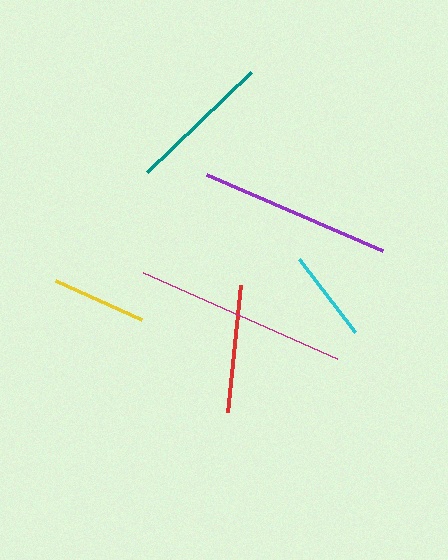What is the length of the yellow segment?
The yellow segment is approximately 95 pixels long.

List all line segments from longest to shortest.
From longest to shortest: magenta, purple, teal, red, yellow, cyan.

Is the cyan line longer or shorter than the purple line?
The purple line is longer than the cyan line.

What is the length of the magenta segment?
The magenta segment is approximately 212 pixels long.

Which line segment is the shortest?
The cyan line is the shortest at approximately 92 pixels.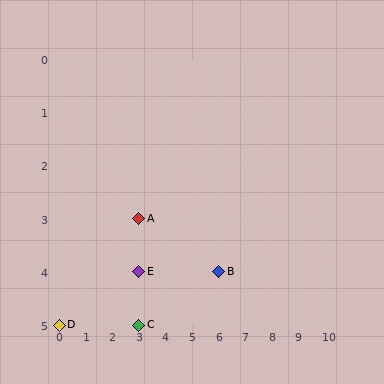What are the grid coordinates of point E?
Point E is at grid coordinates (3, 4).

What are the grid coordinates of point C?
Point C is at grid coordinates (3, 5).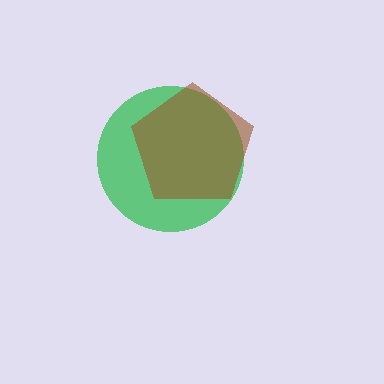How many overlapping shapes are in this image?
There are 2 overlapping shapes in the image.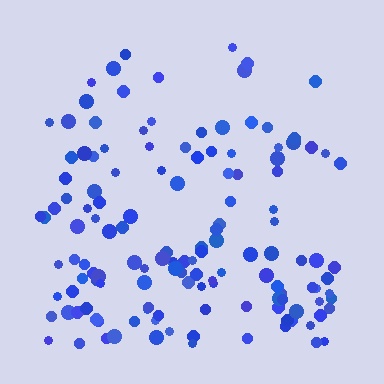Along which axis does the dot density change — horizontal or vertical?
Vertical.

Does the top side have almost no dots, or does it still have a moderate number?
Still a moderate number, just noticeably fewer than the bottom.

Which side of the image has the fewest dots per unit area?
The top.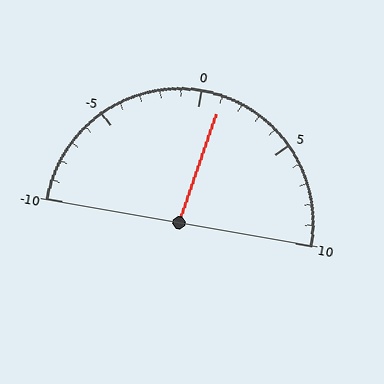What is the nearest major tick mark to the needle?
The nearest major tick mark is 0.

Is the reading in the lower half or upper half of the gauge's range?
The reading is in the upper half of the range (-10 to 10).